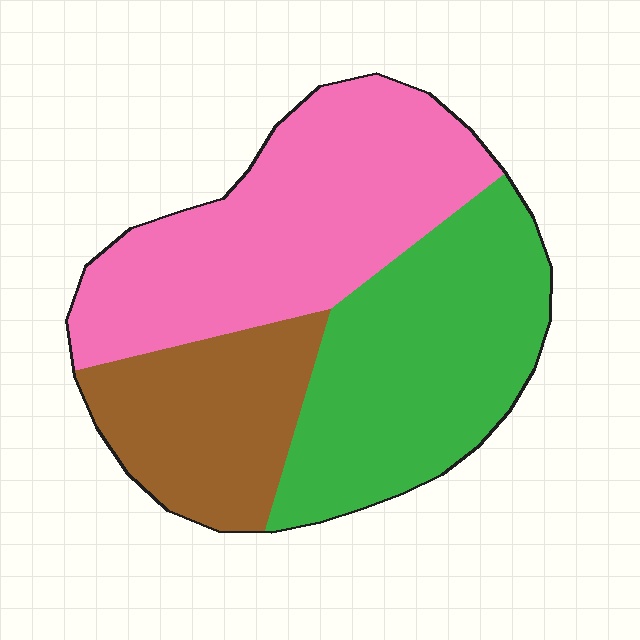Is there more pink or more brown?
Pink.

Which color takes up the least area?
Brown, at roughly 20%.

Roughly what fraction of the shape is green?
Green covers roughly 35% of the shape.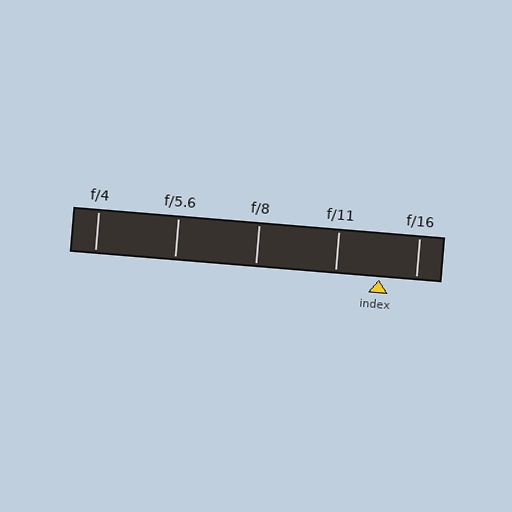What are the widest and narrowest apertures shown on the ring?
The widest aperture shown is f/4 and the narrowest is f/16.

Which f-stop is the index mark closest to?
The index mark is closest to f/16.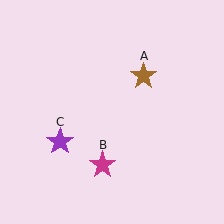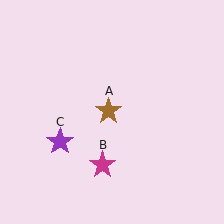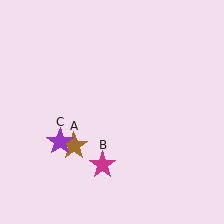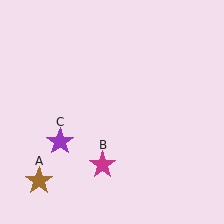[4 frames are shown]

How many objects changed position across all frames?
1 object changed position: brown star (object A).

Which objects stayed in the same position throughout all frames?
Magenta star (object B) and purple star (object C) remained stationary.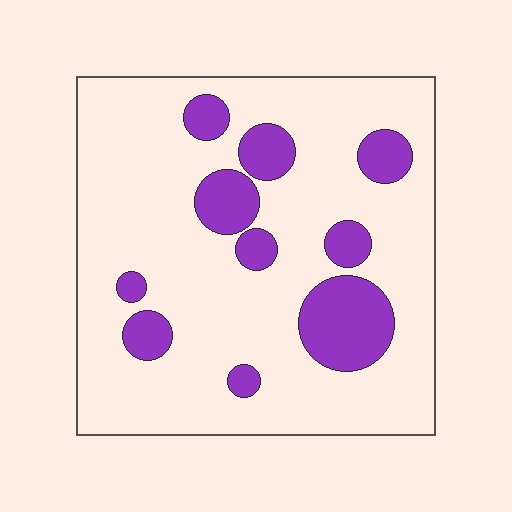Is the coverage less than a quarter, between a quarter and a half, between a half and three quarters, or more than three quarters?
Less than a quarter.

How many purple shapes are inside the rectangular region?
10.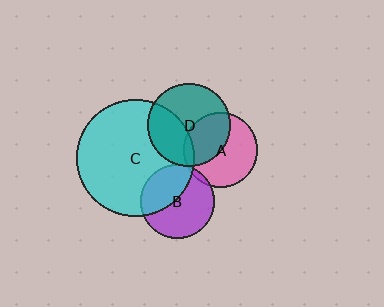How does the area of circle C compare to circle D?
Approximately 2.0 times.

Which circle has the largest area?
Circle C (cyan).